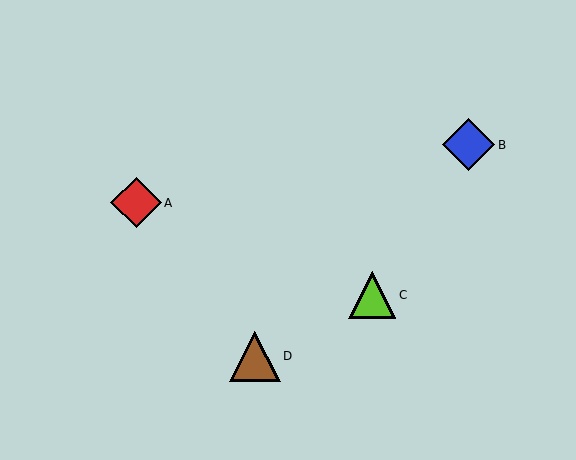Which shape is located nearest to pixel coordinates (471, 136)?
The blue diamond (labeled B) at (469, 145) is nearest to that location.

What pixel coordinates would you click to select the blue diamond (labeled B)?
Click at (469, 145) to select the blue diamond B.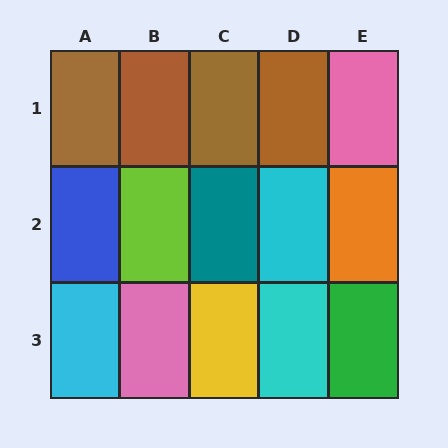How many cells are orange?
1 cell is orange.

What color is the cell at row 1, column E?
Pink.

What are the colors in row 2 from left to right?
Blue, lime, teal, cyan, orange.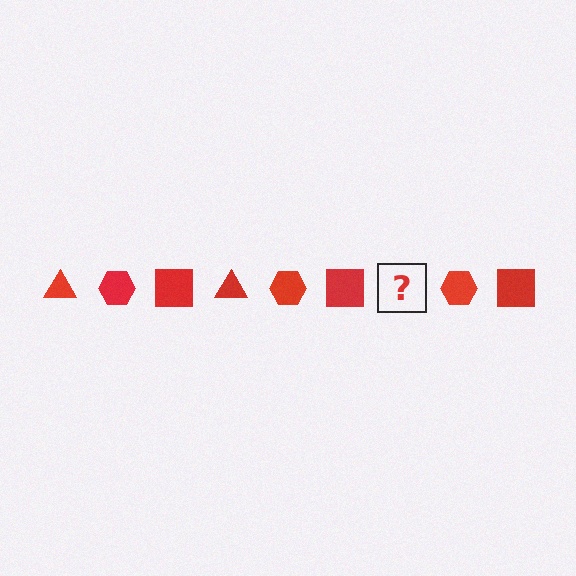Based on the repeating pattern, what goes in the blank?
The blank should be a red triangle.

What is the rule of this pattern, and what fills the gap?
The rule is that the pattern cycles through triangle, hexagon, square shapes in red. The gap should be filled with a red triangle.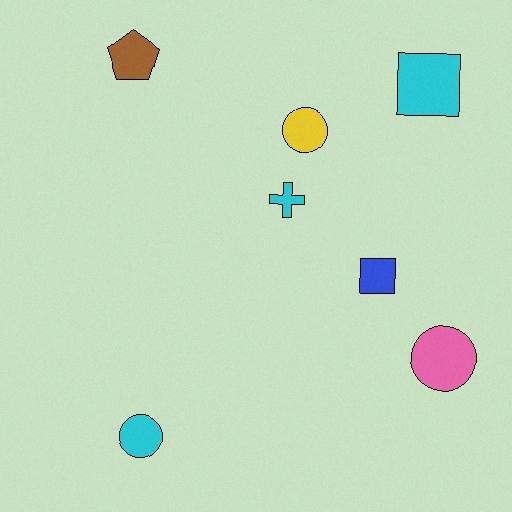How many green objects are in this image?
There are no green objects.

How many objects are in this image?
There are 7 objects.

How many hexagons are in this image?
There are no hexagons.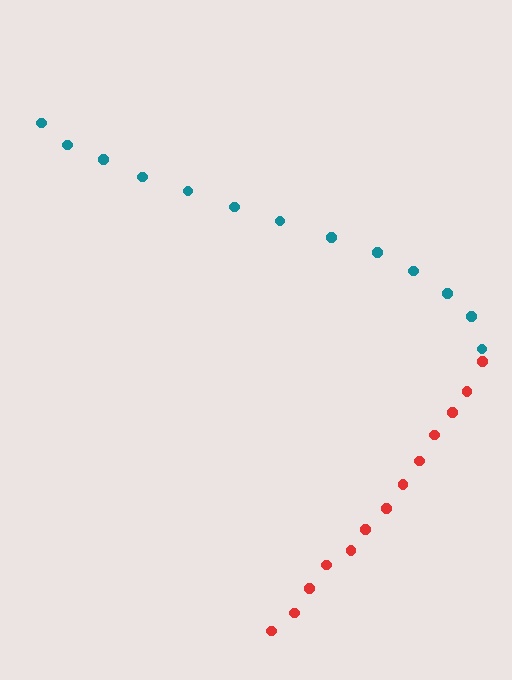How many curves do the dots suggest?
There are 2 distinct paths.